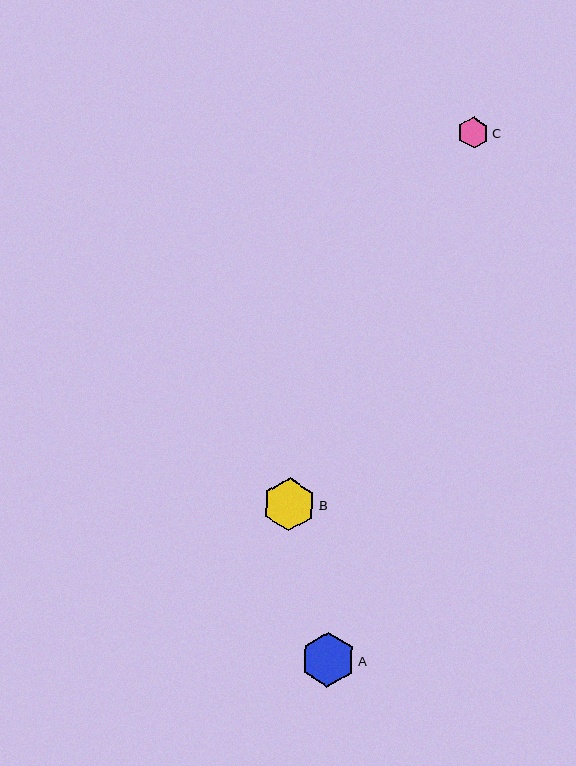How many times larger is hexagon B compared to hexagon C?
Hexagon B is approximately 1.7 times the size of hexagon C.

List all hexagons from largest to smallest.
From largest to smallest: A, B, C.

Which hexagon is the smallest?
Hexagon C is the smallest with a size of approximately 32 pixels.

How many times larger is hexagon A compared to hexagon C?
Hexagon A is approximately 1.7 times the size of hexagon C.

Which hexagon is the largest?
Hexagon A is the largest with a size of approximately 55 pixels.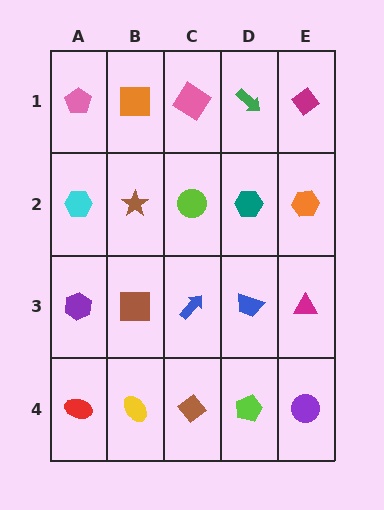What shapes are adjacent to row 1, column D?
A teal hexagon (row 2, column D), a pink diamond (row 1, column C), a magenta diamond (row 1, column E).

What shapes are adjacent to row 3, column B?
A brown star (row 2, column B), a yellow ellipse (row 4, column B), a purple hexagon (row 3, column A), a blue arrow (row 3, column C).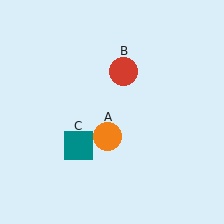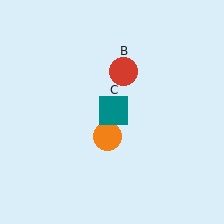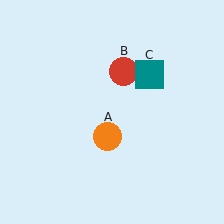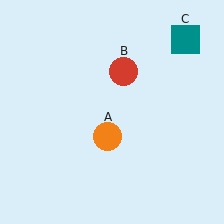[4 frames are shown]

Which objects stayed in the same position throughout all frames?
Orange circle (object A) and red circle (object B) remained stationary.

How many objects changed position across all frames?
1 object changed position: teal square (object C).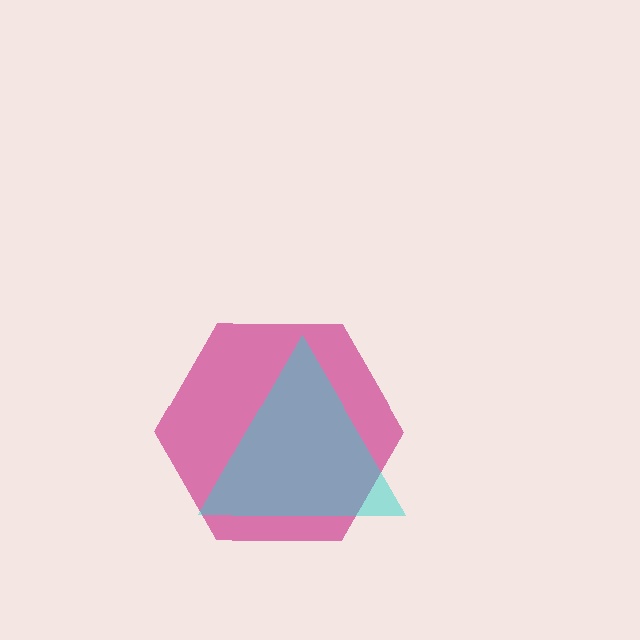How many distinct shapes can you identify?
There are 2 distinct shapes: a magenta hexagon, a cyan triangle.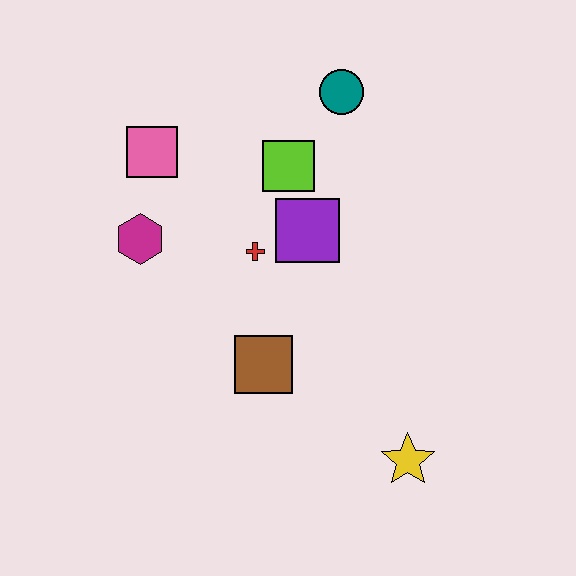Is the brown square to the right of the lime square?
No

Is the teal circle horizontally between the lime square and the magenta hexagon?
No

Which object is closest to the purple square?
The red cross is closest to the purple square.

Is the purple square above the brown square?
Yes